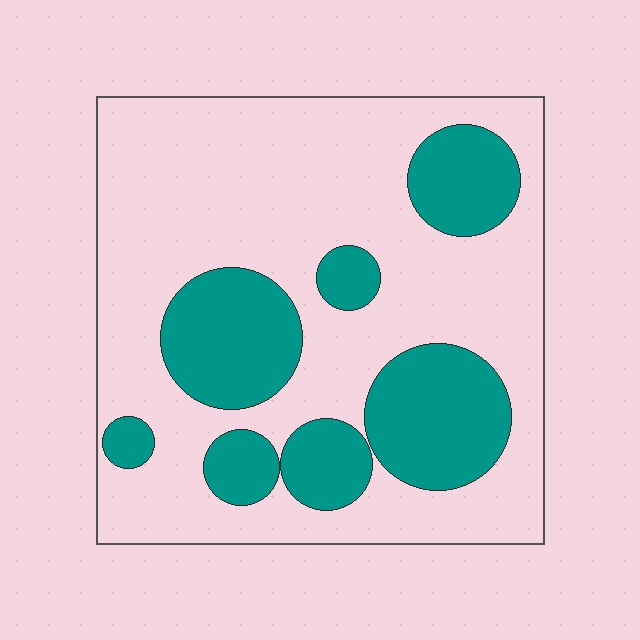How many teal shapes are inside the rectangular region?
7.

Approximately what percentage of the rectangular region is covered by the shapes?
Approximately 30%.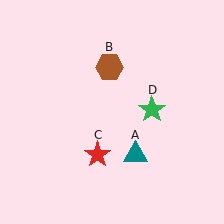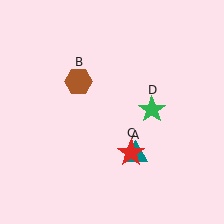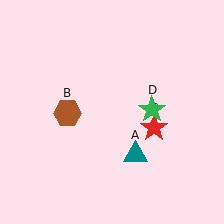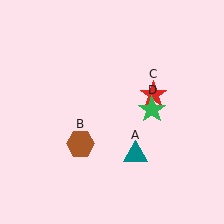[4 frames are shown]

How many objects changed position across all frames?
2 objects changed position: brown hexagon (object B), red star (object C).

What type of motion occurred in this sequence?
The brown hexagon (object B), red star (object C) rotated counterclockwise around the center of the scene.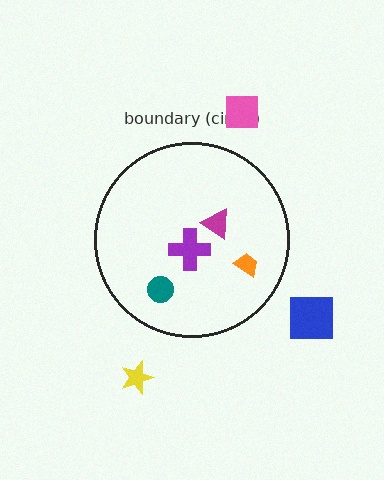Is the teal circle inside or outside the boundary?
Inside.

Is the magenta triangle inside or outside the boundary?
Inside.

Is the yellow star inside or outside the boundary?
Outside.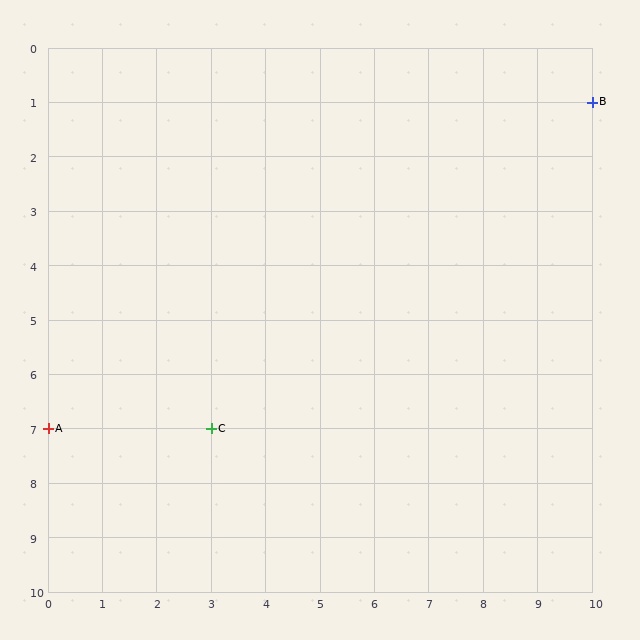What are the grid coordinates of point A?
Point A is at grid coordinates (0, 7).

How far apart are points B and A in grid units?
Points B and A are 10 columns and 6 rows apart (about 11.7 grid units diagonally).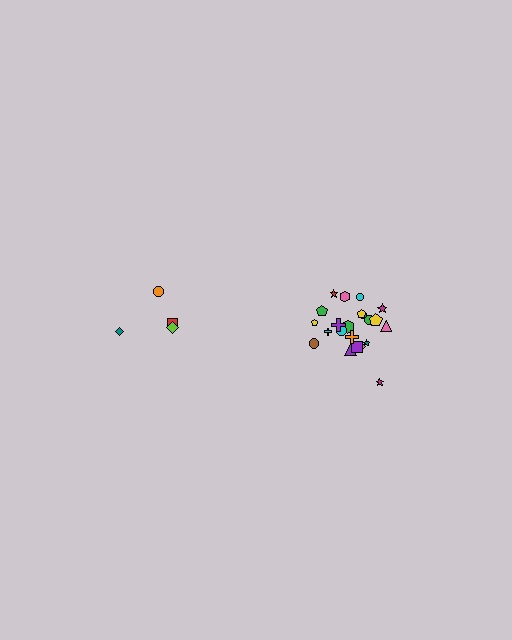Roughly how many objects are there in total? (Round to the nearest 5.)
Roughly 25 objects in total.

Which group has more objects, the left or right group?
The right group.